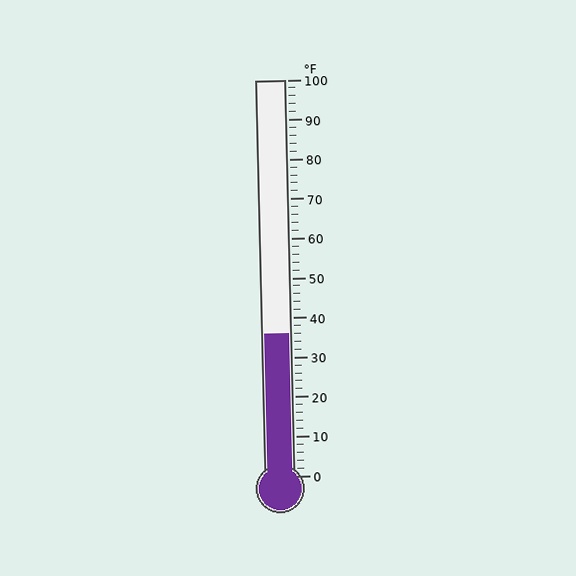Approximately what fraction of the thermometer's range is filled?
The thermometer is filled to approximately 35% of its range.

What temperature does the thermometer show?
The thermometer shows approximately 36°F.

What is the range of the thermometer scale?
The thermometer scale ranges from 0°F to 100°F.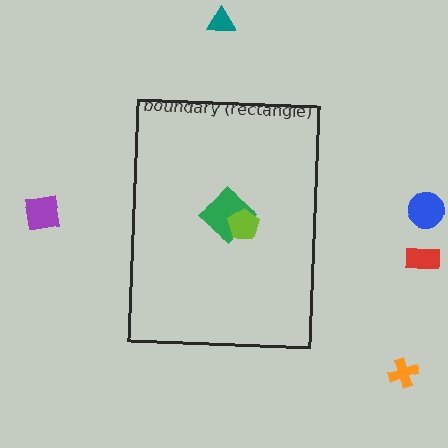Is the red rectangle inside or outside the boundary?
Outside.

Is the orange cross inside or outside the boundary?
Outside.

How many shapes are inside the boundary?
2 inside, 5 outside.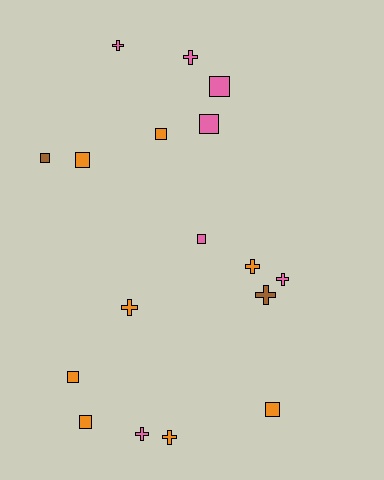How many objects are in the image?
There are 17 objects.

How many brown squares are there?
There is 1 brown square.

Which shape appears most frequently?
Square, with 9 objects.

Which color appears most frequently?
Orange, with 8 objects.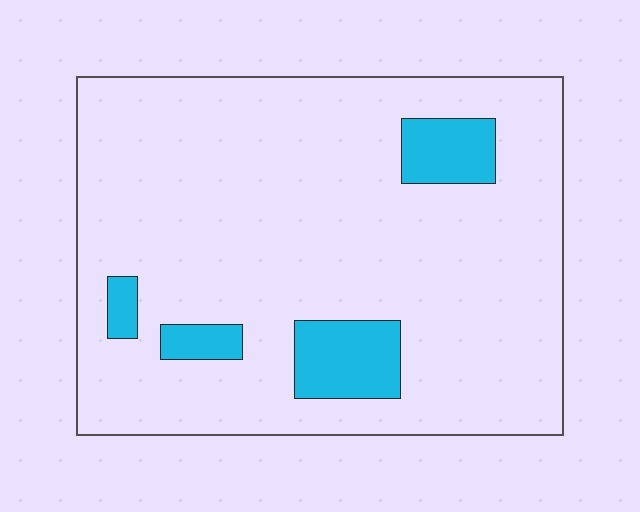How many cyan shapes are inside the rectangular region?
4.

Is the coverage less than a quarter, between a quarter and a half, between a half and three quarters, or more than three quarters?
Less than a quarter.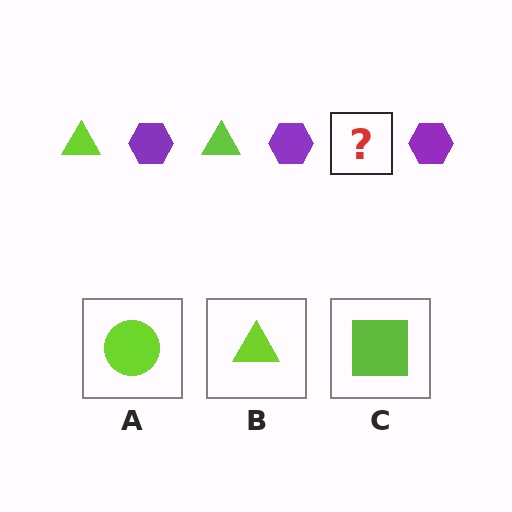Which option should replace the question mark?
Option B.